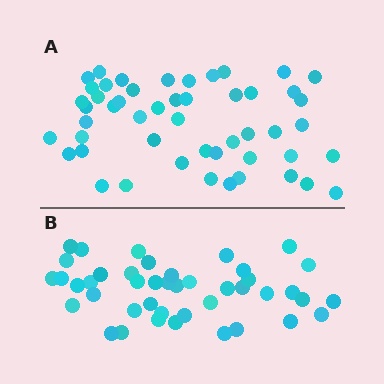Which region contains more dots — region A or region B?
Region A (the top region) has more dots.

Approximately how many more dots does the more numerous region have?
Region A has roughly 8 or so more dots than region B.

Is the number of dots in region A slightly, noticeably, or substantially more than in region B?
Region A has only slightly more — the two regions are fairly close. The ratio is roughly 1.2 to 1.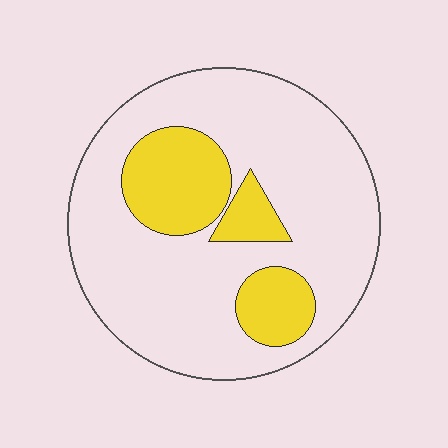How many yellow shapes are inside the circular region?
3.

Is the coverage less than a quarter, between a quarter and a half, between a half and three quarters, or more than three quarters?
Less than a quarter.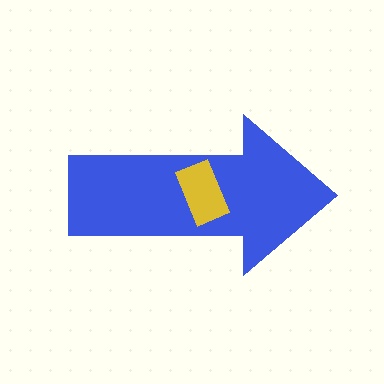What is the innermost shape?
The yellow rectangle.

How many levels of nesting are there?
2.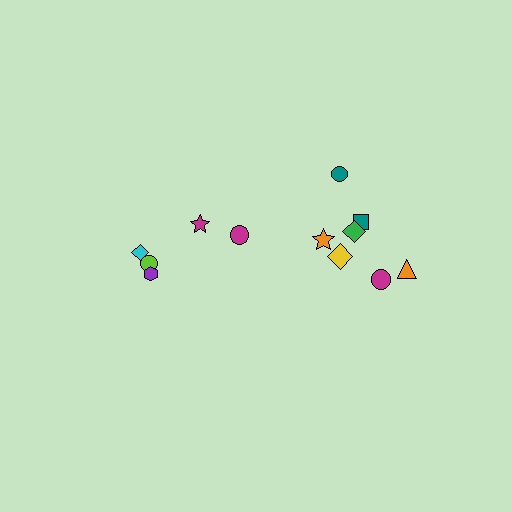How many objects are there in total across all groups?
There are 12 objects.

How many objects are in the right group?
There are 7 objects.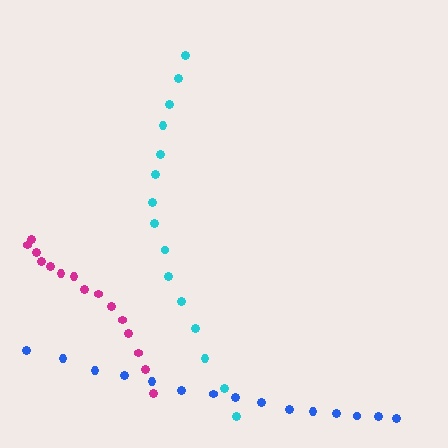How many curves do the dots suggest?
There are 3 distinct paths.